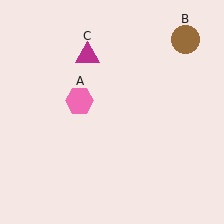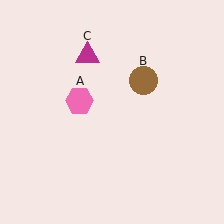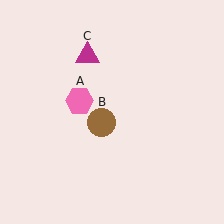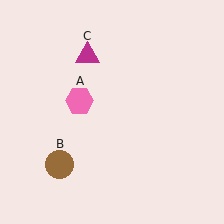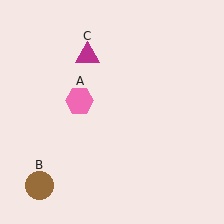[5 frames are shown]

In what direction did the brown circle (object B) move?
The brown circle (object B) moved down and to the left.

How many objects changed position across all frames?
1 object changed position: brown circle (object B).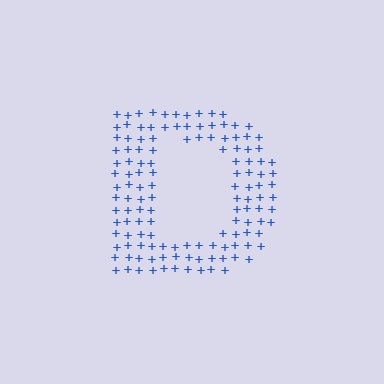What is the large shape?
The large shape is the letter D.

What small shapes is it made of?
It is made of small plus signs.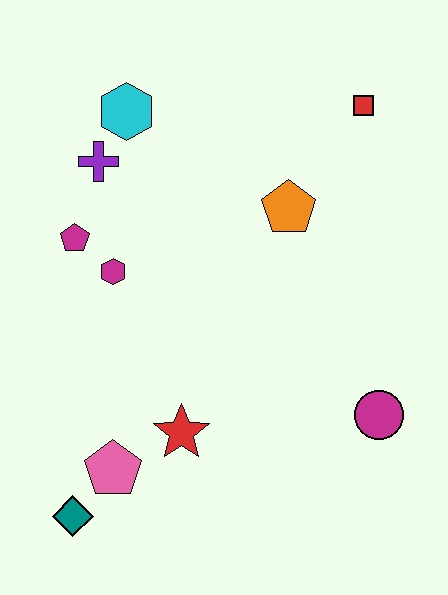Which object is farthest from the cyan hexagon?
The teal diamond is farthest from the cyan hexagon.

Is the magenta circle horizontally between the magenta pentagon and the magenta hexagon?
No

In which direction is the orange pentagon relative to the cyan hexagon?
The orange pentagon is to the right of the cyan hexagon.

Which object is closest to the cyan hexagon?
The purple cross is closest to the cyan hexagon.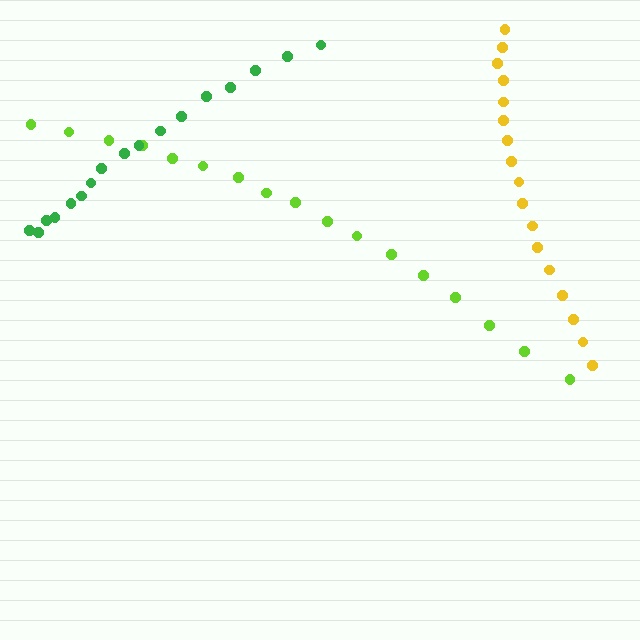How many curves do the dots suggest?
There are 3 distinct paths.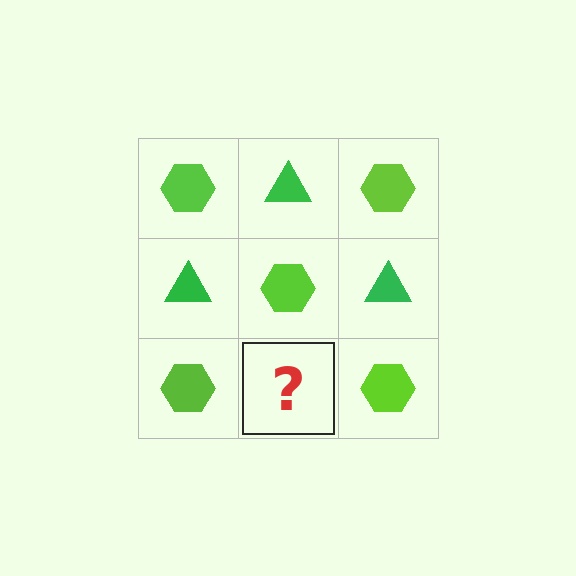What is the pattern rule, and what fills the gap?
The rule is that it alternates lime hexagon and green triangle in a checkerboard pattern. The gap should be filled with a green triangle.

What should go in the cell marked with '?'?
The missing cell should contain a green triangle.